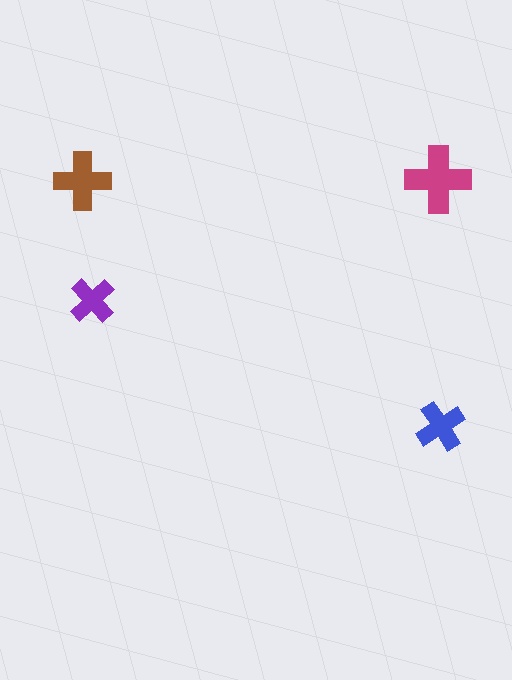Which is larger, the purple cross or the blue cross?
The blue one.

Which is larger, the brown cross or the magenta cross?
The magenta one.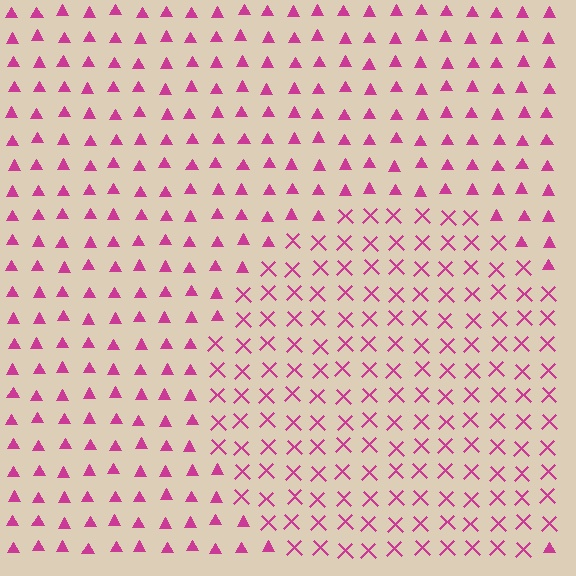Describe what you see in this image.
The image is filled with small magenta elements arranged in a uniform grid. A circle-shaped region contains X marks, while the surrounding area contains triangles. The boundary is defined purely by the change in element shape.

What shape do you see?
I see a circle.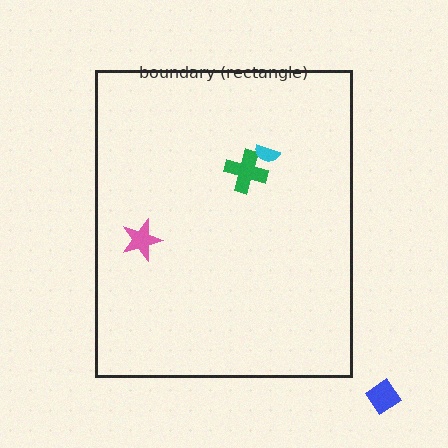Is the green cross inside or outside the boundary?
Inside.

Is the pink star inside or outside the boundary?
Inside.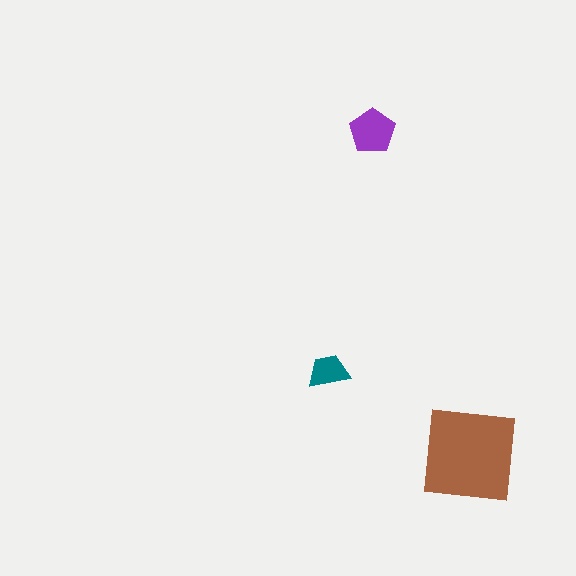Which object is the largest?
The brown square.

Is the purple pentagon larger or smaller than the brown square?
Smaller.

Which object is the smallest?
The teal trapezoid.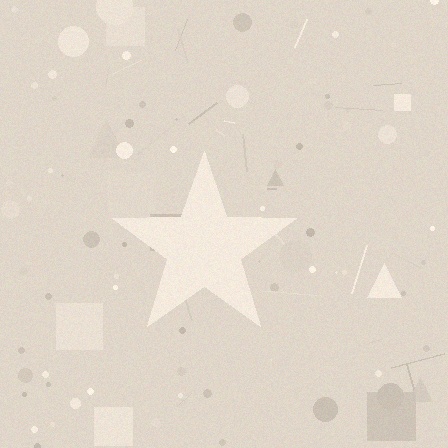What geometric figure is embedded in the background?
A star is embedded in the background.